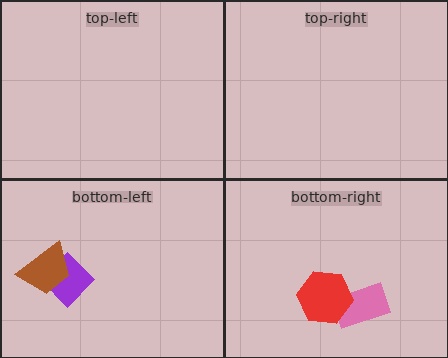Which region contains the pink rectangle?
The bottom-right region.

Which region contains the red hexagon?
The bottom-right region.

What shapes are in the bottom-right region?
The pink rectangle, the red hexagon.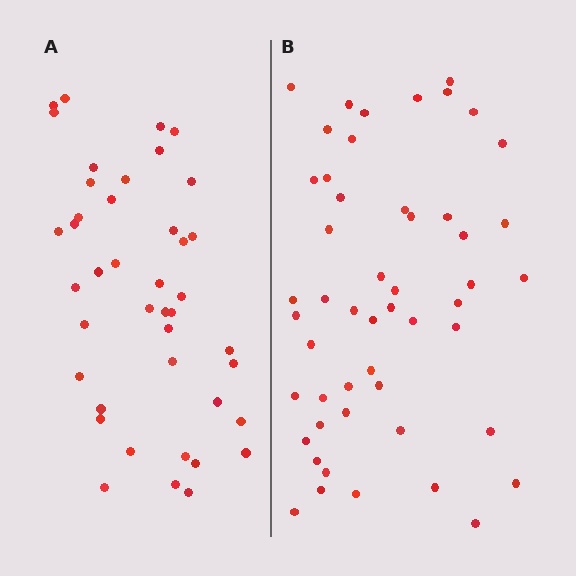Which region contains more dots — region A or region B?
Region B (the right region) has more dots.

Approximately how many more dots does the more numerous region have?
Region B has roughly 8 or so more dots than region A.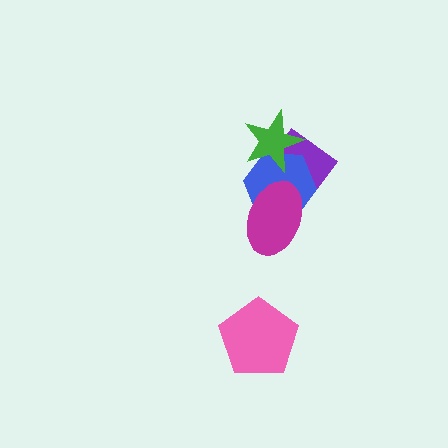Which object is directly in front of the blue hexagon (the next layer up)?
The green star is directly in front of the blue hexagon.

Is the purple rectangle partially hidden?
Yes, it is partially covered by another shape.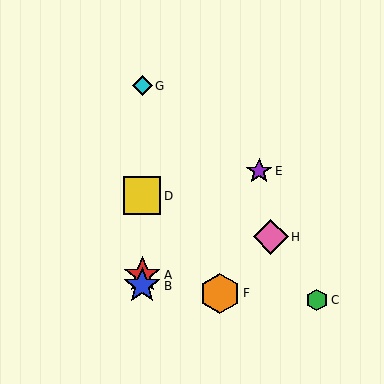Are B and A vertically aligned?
Yes, both are at x≈142.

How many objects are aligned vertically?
4 objects (A, B, D, G) are aligned vertically.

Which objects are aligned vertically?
Objects A, B, D, G are aligned vertically.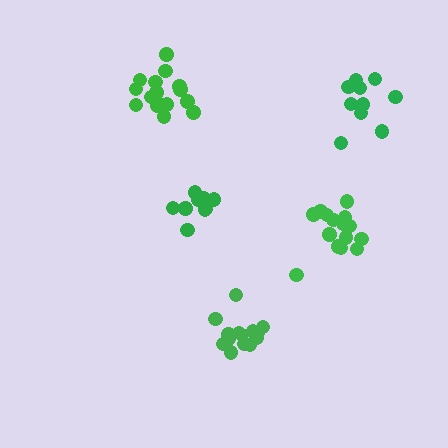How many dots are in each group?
Group 1: 16 dots, Group 2: 10 dots, Group 3: 10 dots, Group 4: 14 dots, Group 5: 16 dots (66 total).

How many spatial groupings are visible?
There are 5 spatial groupings.